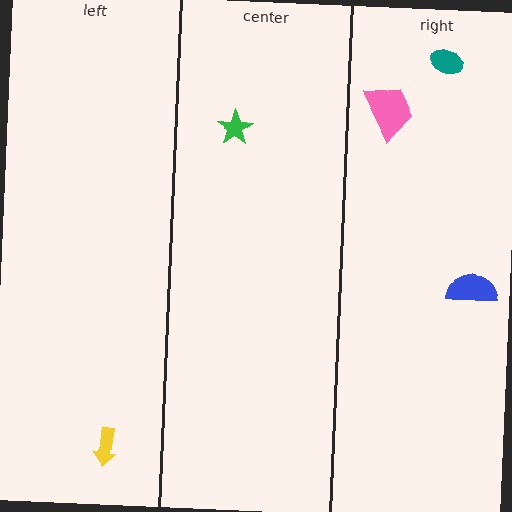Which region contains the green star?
The center region.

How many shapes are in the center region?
1.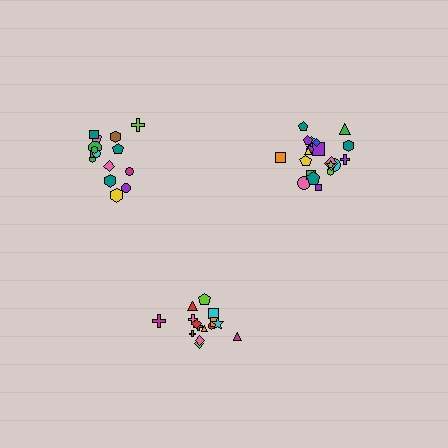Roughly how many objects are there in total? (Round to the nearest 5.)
Roughly 50 objects in total.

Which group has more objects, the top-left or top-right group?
The top-right group.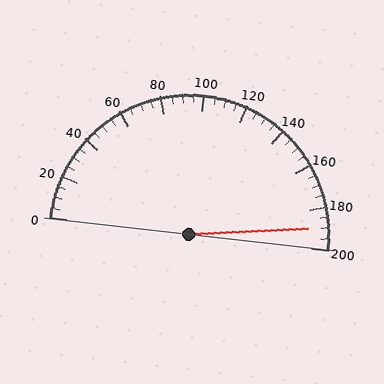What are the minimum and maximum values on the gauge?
The gauge ranges from 0 to 200.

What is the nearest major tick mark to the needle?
The nearest major tick mark is 200.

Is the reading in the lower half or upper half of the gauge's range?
The reading is in the upper half of the range (0 to 200).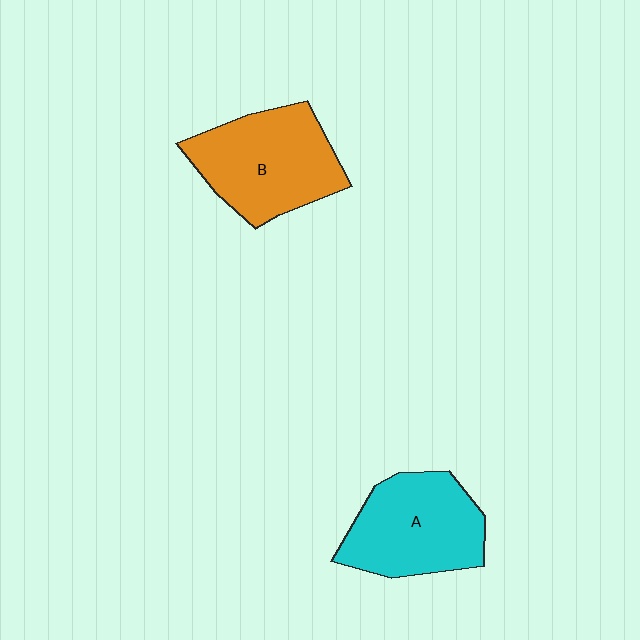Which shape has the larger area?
Shape B (orange).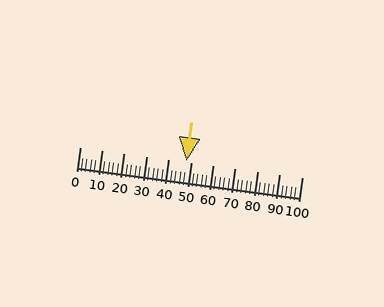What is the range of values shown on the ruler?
The ruler shows values from 0 to 100.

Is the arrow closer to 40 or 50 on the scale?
The arrow is closer to 50.